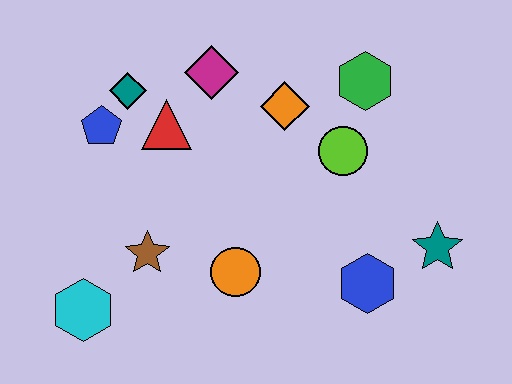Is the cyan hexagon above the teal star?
No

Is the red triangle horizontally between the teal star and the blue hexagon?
No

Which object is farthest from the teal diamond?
The teal star is farthest from the teal diamond.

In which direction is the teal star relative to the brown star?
The teal star is to the right of the brown star.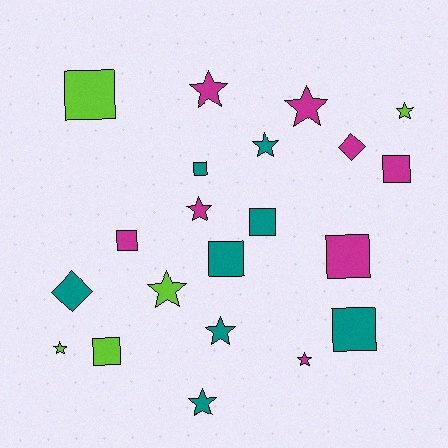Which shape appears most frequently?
Star, with 10 objects.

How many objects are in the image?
There are 21 objects.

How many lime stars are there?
There are 3 lime stars.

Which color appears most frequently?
Magenta, with 8 objects.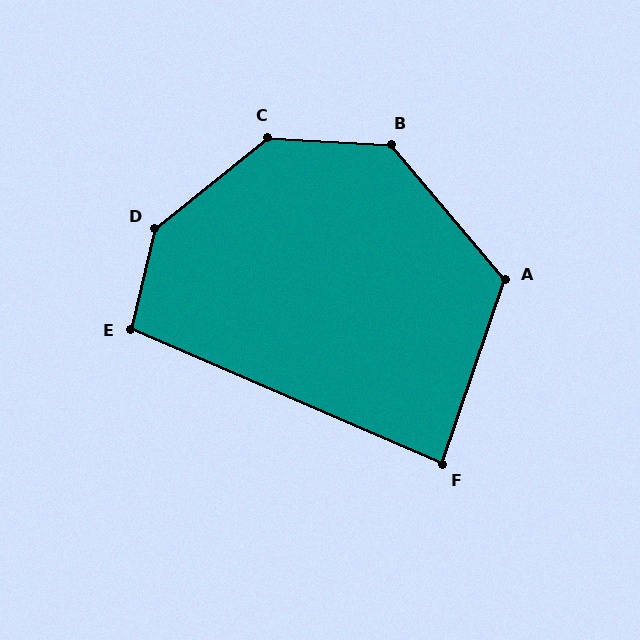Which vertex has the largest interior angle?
D, at approximately 141 degrees.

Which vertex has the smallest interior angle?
F, at approximately 85 degrees.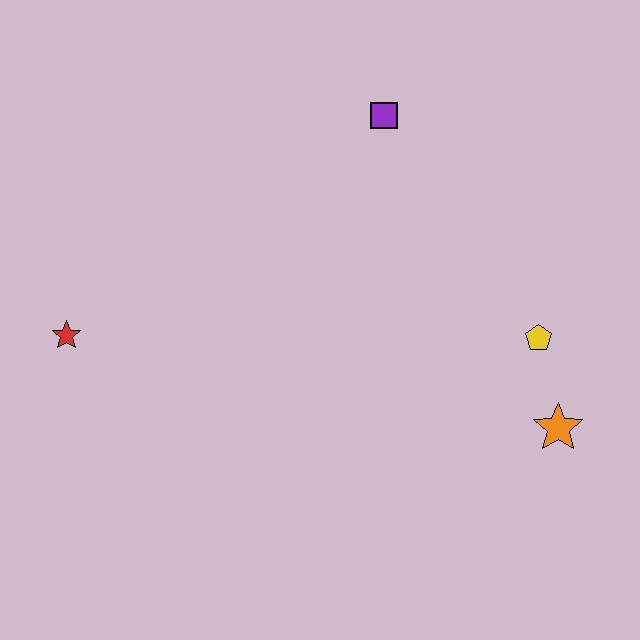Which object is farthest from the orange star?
The red star is farthest from the orange star.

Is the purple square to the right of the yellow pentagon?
No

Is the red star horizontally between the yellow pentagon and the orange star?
No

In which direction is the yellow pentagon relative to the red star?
The yellow pentagon is to the right of the red star.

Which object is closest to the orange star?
The yellow pentagon is closest to the orange star.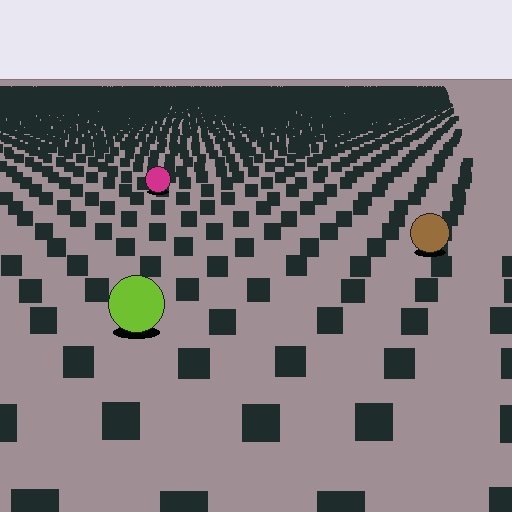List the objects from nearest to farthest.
From nearest to farthest: the lime circle, the brown circle, the magenta circle.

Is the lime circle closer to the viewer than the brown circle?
Yes. The lime circle is closer — you can tell from the texture gradient: the ground texture is coarser near it.